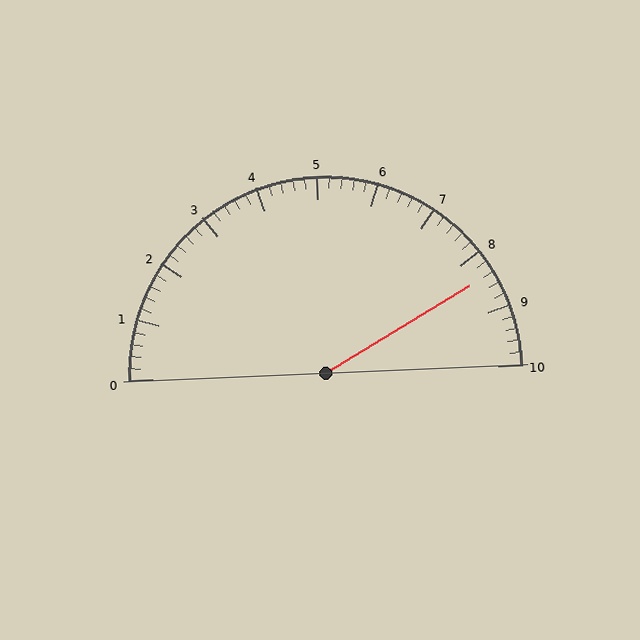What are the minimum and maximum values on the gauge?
The gauge ranges from 0 to 10.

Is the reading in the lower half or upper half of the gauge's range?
The reading is in the upper half of the range (0 to 10).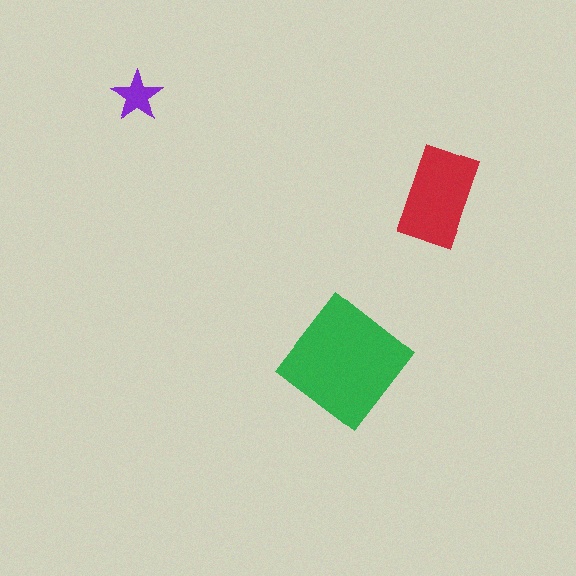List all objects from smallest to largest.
The purple star, the red rectangle, the green diamond.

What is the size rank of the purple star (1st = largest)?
3rd.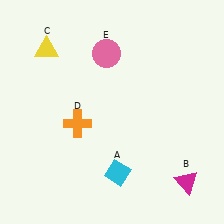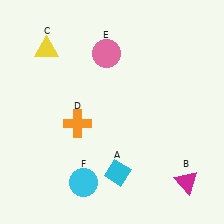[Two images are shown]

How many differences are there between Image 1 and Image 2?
There is 1 difference between the two images.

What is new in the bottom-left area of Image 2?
A cyan circle (F) was added in the bottom-left area of Image 2.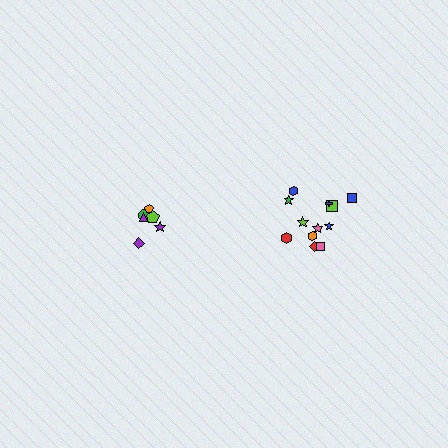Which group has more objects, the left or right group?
The right group.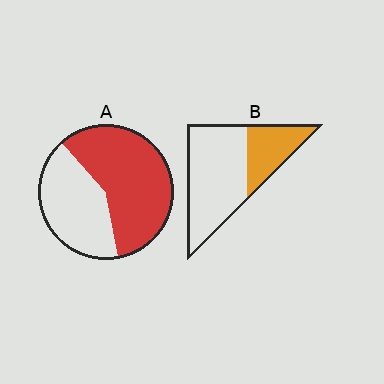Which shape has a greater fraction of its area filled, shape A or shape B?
Shape A.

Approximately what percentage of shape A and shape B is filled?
A is approximately 60% and B is approximately 30%.